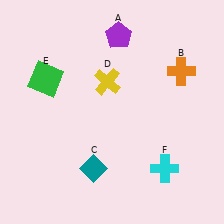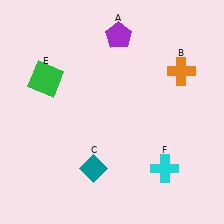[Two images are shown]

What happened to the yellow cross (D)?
The yellow cross (D) was removed in Image 2. It was in the top-left area of Image 1.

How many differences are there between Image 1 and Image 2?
There is 1 difference between the two images.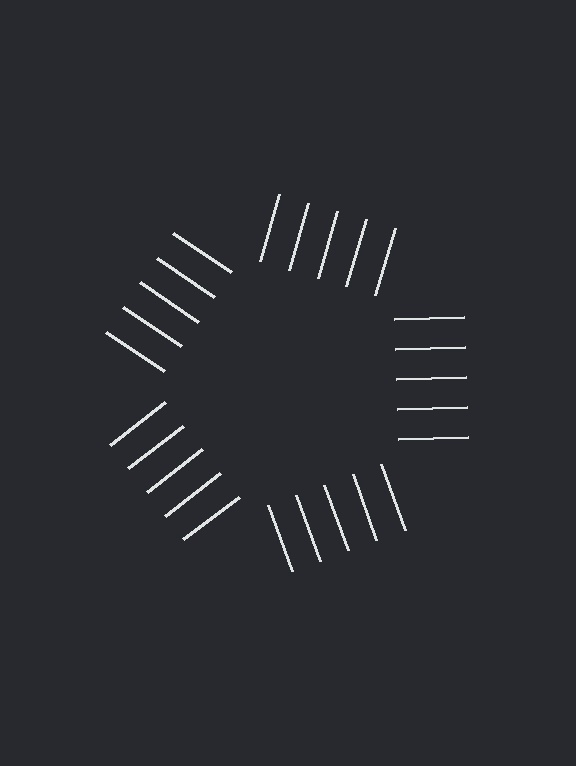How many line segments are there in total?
25 — 5 along each of the 5 edges.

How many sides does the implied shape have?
5 sides — the line-ends trace a pentagon.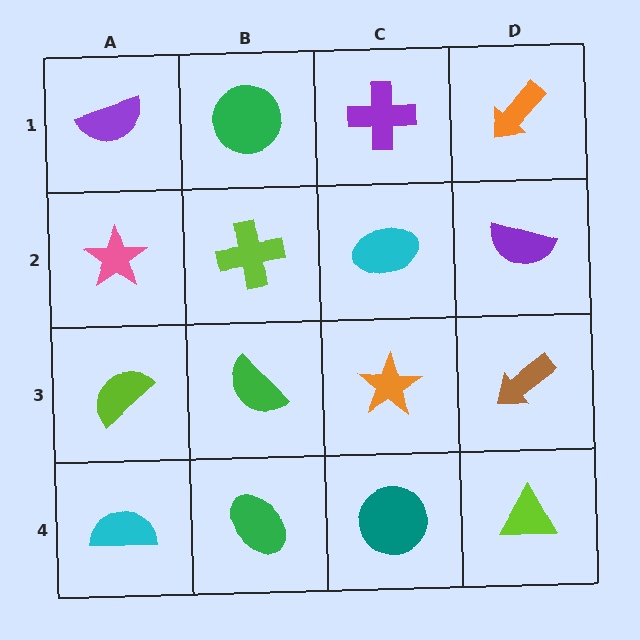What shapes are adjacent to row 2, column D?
An orange arrow (row 1, column D), a brown arrow (row 3, column D), a cyan ellipse (row 2, column C).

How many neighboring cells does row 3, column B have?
4.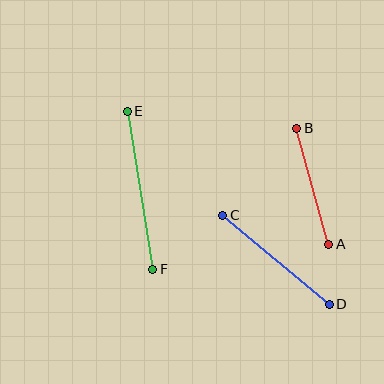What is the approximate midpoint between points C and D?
The midpoint is at approximately (276, 260) pixels.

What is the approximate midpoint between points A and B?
The midpoint is at approximately (313, 186) pixels.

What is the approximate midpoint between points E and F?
The midpoint is at approximately (140, 190) pixels.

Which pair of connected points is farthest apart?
Points E and F are farthest apart.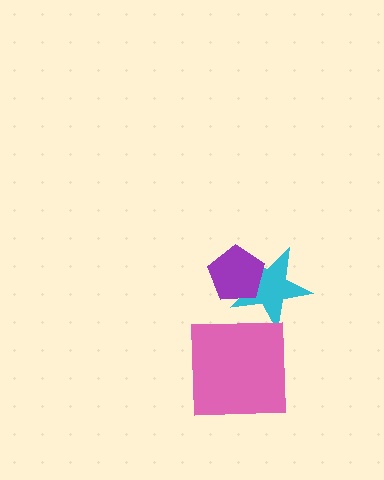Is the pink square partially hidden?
No, no other shape covers it.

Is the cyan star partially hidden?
Yes, it is partially covered by another shape.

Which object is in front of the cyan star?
The purple pentagon is in front of the cyan star.